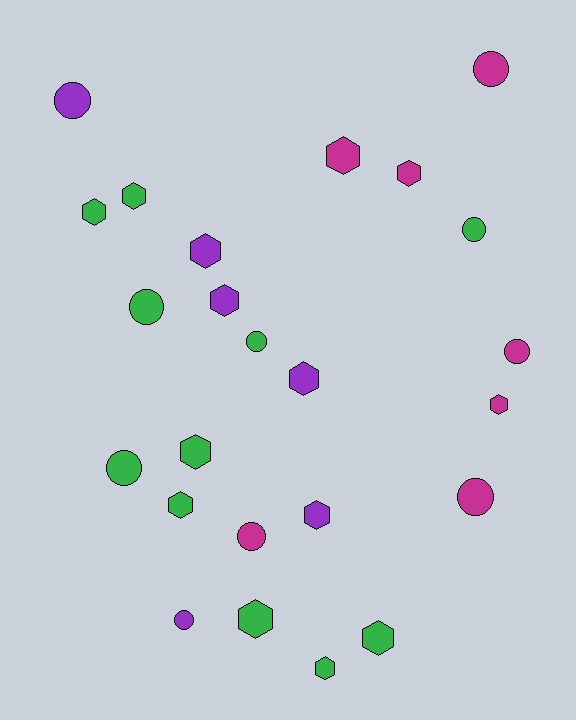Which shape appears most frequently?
Hexagon, with 14 objects.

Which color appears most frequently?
Green, with 11 objects.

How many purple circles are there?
There are 2 purple circles.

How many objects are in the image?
There are 24 objects.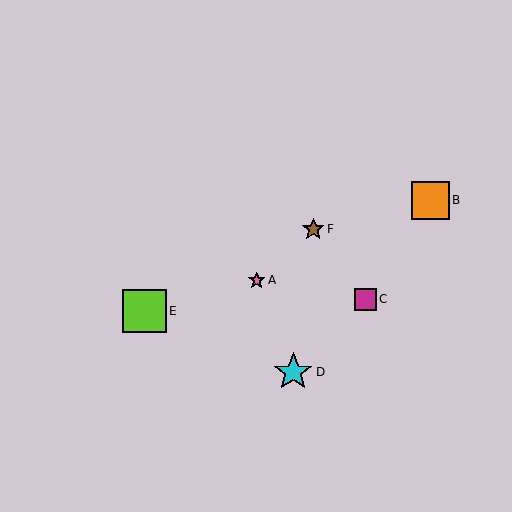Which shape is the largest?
The lime square (labeled E) is the largest.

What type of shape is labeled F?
Shape F is a brown star.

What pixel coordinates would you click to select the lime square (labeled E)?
Click at (145, 311) to select the lime square E.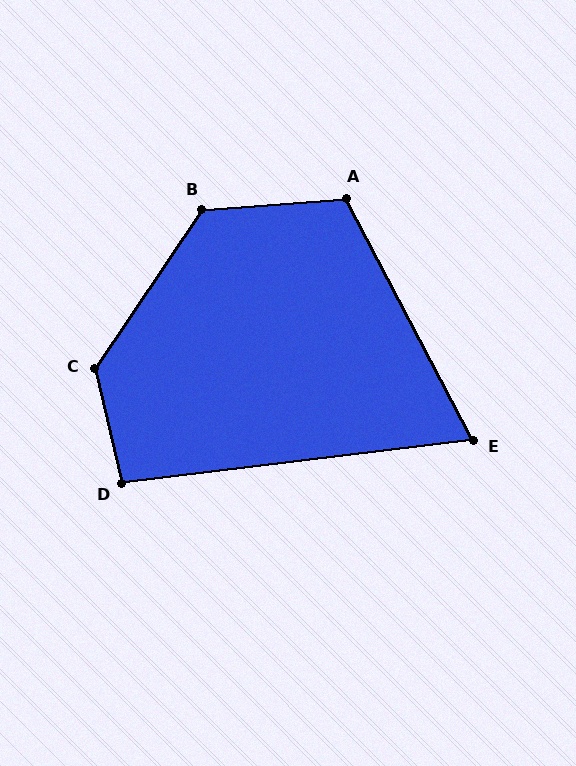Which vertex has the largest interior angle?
C, at approximately 133 degrees.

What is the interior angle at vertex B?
Approximately 128 degrees (obtuse).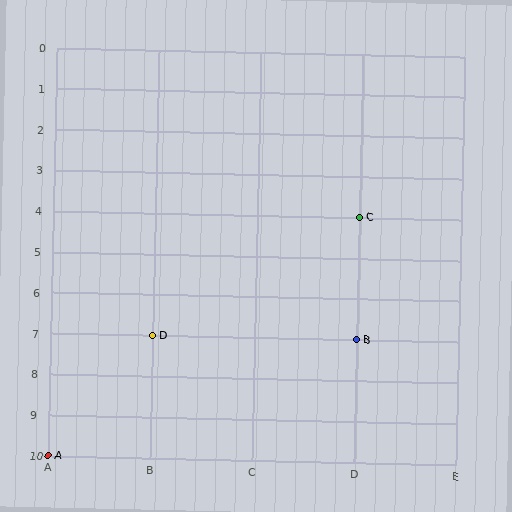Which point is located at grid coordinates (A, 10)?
Point A is at (A, 10).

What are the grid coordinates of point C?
Point C is at grid coordinates (D, 4).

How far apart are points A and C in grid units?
Points A and C are 3 columns and 6 rows apart (about 6.7 grid units diagonally).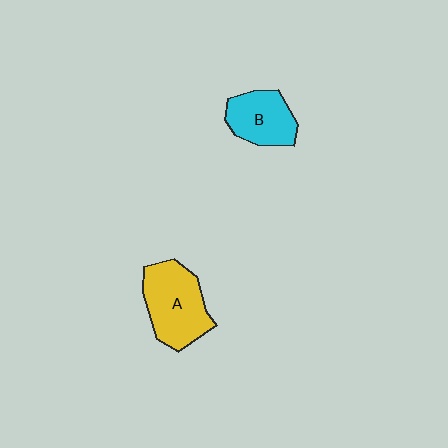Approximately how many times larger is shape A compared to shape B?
Approximately 1.4 times.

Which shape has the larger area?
Shape A (yellow).